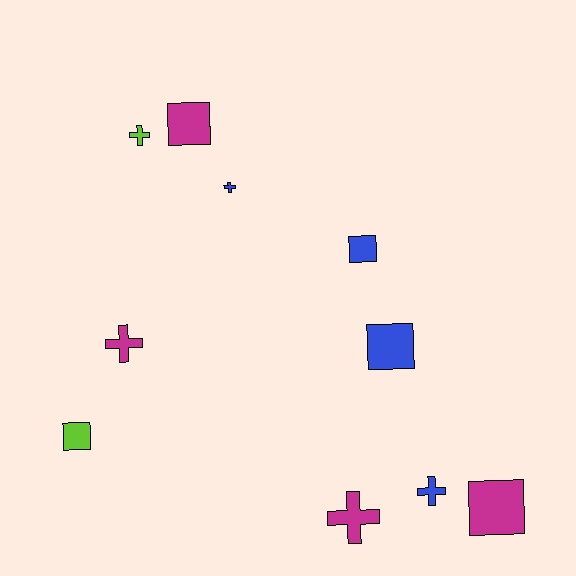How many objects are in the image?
There are 10 objects.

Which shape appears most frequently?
Square, with 5 objects.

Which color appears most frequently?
Blue, with 4 objects.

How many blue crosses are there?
There are 2 blue crosses.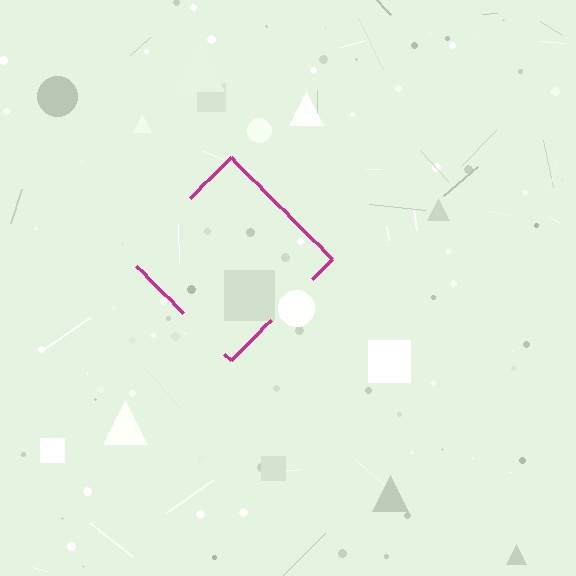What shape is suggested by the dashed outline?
The dashed outline suggests a diamond.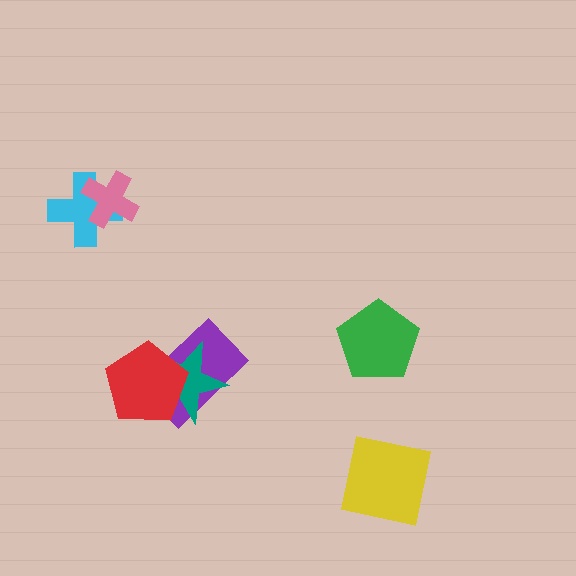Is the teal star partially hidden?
Yes, it is partially covered by another shape.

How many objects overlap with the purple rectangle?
2 objects overlap with the purple rectangle.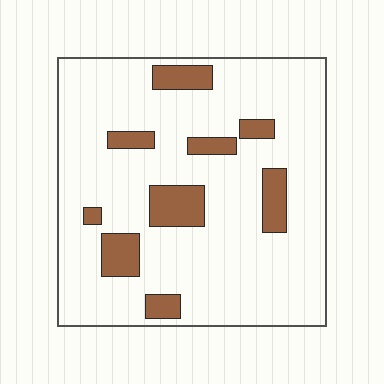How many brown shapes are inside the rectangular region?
9.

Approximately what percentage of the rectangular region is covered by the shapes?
Approximately 15%.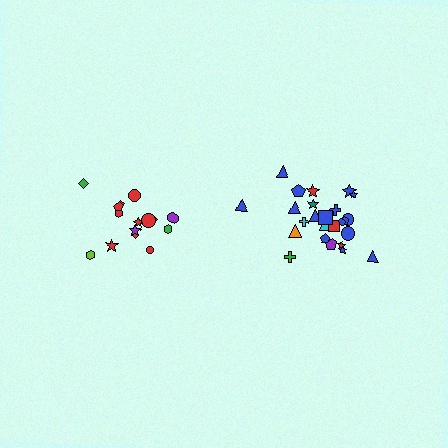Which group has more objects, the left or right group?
The right group.